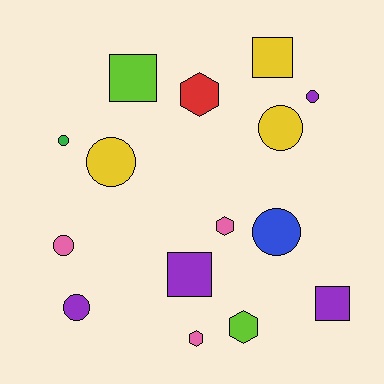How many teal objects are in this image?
There are no teal objects.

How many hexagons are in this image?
There are 4 hexagons.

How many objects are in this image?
There are 15 objects.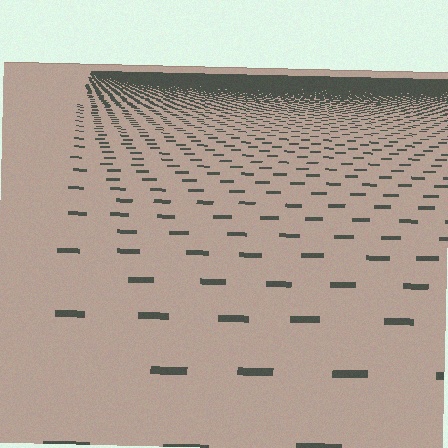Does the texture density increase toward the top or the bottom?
Density increases toward the top.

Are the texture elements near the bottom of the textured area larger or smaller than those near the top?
Larger. Near the bottom, elements are closer to the viewer and appear at a bigger on-screen size.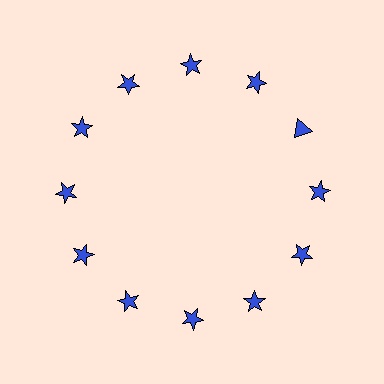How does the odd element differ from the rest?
It has a different shape: triangle instead of star.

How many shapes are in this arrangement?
There are 12 shapes arranged in a ring pattern.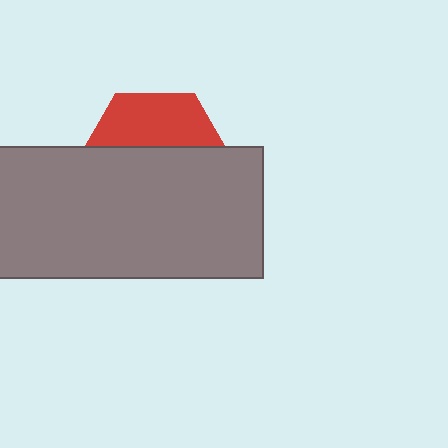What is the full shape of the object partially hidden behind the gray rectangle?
The partially hidden object is a red hexagon.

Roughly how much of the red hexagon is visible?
A small part of it is visible (roughly 35%).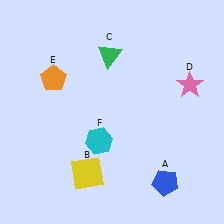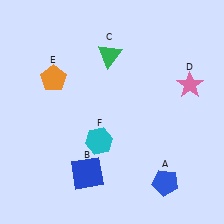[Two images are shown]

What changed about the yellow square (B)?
In Image 1, B is yellow. In Image 2, it changed to blue.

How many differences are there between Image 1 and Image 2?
There is 1 difference between the two images.